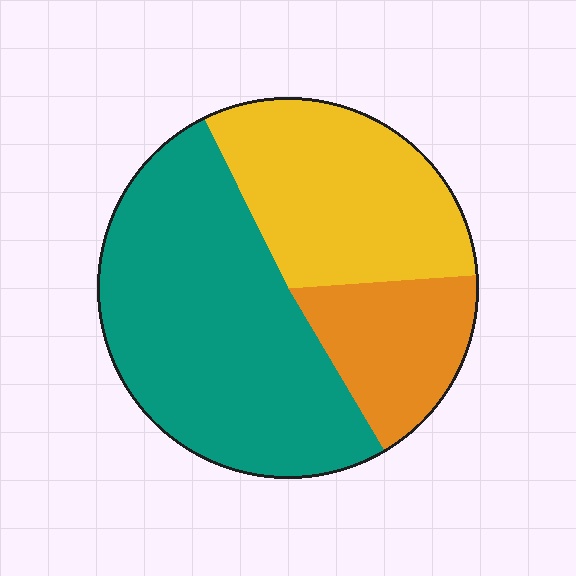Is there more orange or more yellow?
Yellow.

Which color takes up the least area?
Orange, at roughly 20%.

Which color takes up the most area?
Teal, at roughly 50%.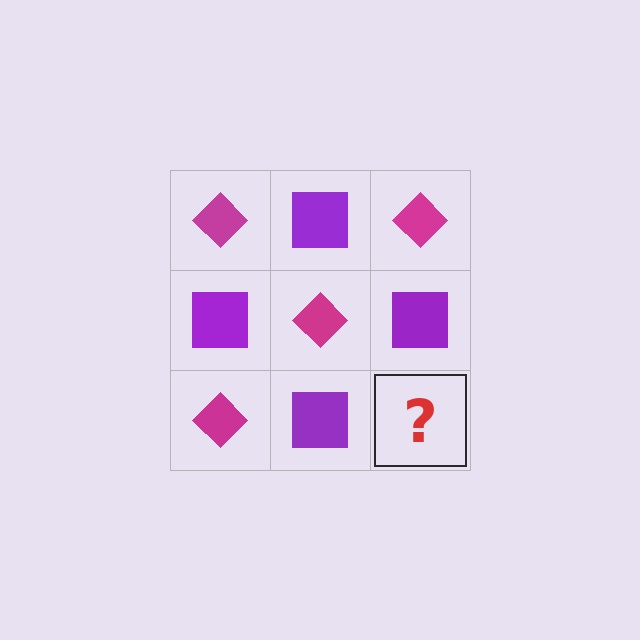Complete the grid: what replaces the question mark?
The question mark should be replaced with a magenta diamond.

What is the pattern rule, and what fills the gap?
The rule is that it alternates magenta diamond and purple square in a checkerboard pattern. The gap should be filled with a magenta diamond.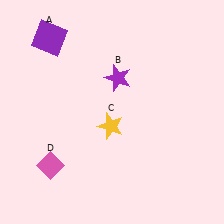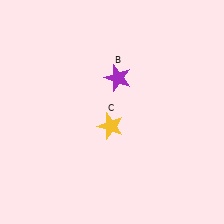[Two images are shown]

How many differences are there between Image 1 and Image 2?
There are 2 differences between the two images.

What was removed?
The purple square (A), the pink diamond (D) were removed in Image 2.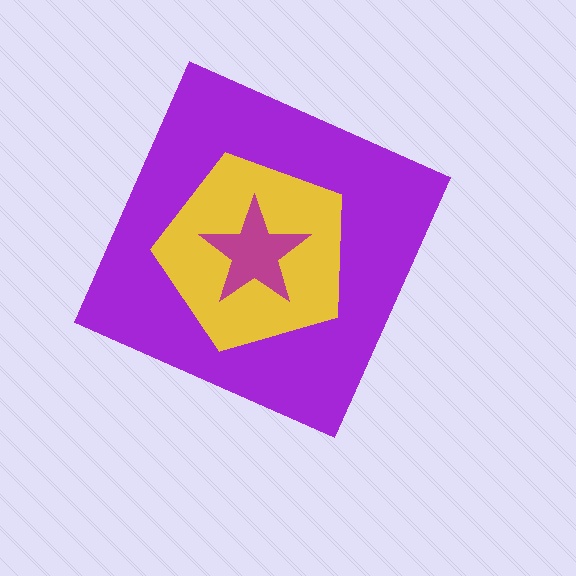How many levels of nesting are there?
3.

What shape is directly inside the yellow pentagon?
The magenta star.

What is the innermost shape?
The magenta star.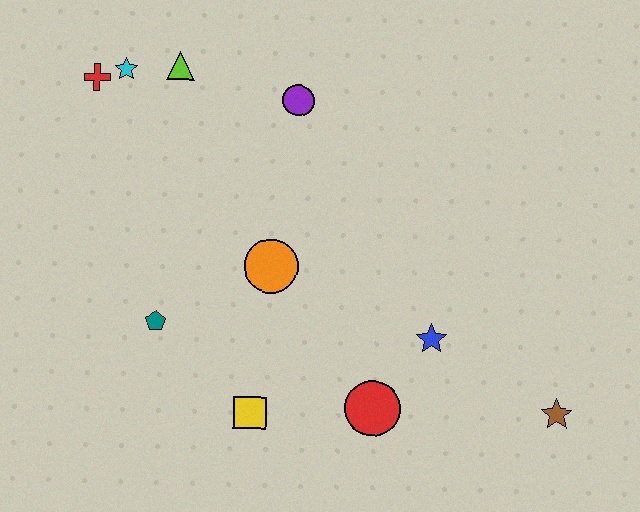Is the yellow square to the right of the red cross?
Yes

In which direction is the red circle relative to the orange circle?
The red circle is below the orange circle.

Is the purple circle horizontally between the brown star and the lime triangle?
Yes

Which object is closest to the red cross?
The cyan star is closest to the red cross.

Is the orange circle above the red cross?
No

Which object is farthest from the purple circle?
The brown star is farthest from the purple circle.